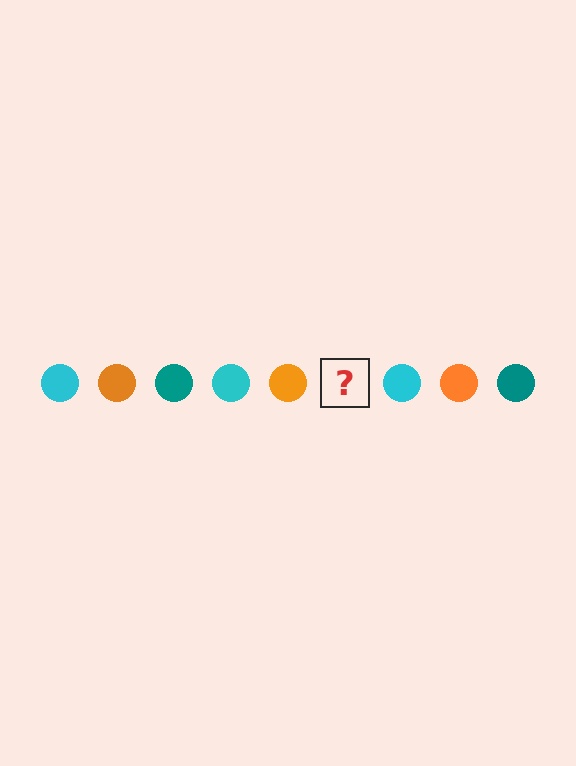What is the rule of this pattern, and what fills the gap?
The rule is that the pattern cycles through cyan, orange, teal circles. The gap should be filled with a teal circle.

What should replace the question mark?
The question mark should be replaced with a teal circle.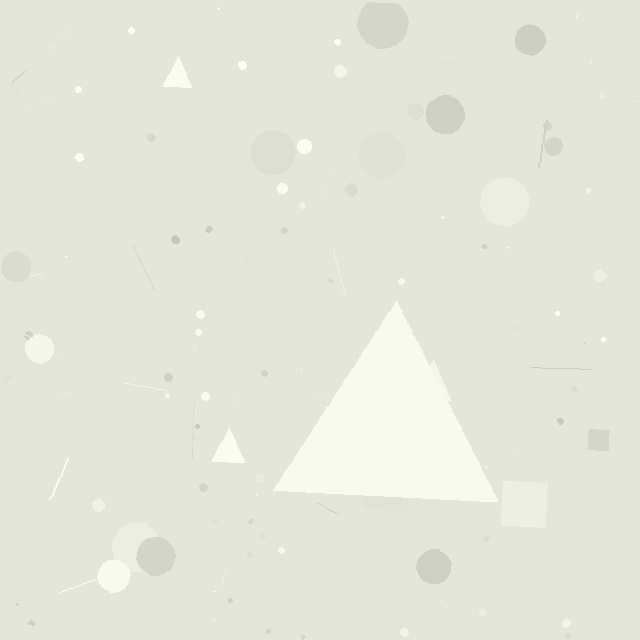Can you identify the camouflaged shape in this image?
The camouflaged shape is a triangle.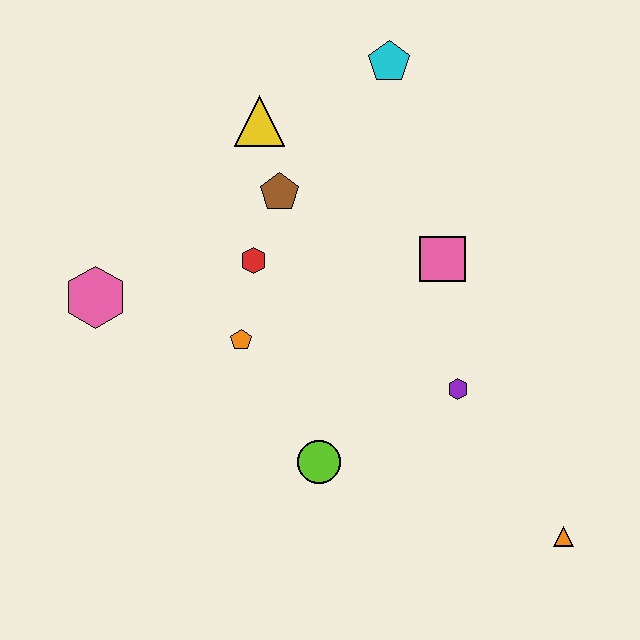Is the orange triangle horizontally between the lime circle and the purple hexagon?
No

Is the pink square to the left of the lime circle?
No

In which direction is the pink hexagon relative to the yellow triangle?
The pink hexagon is below the yellow triangle.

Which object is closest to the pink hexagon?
The orange pentagon is closest to the pink hexagon.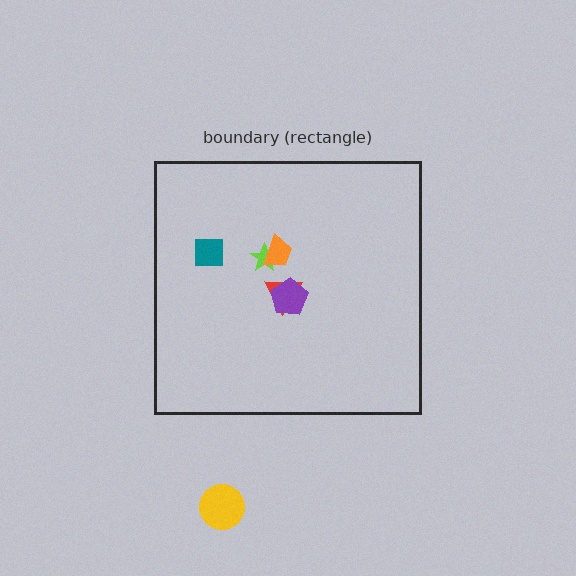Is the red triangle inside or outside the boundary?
Inside.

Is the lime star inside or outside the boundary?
Inside.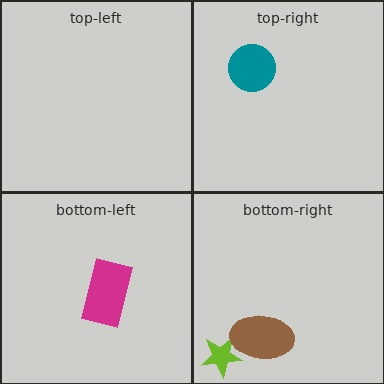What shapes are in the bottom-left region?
The magenta rectangle.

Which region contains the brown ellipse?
The bottom-right region.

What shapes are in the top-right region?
The teal circle.